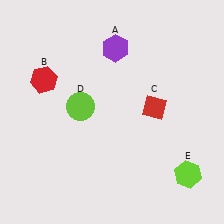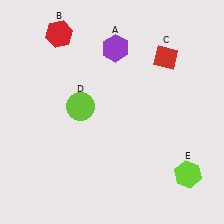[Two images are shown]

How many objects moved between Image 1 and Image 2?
2 objects moved between the two images.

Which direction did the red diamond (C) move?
The red diamond (C) moved up.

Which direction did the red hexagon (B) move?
The red hexagon (B) moved up.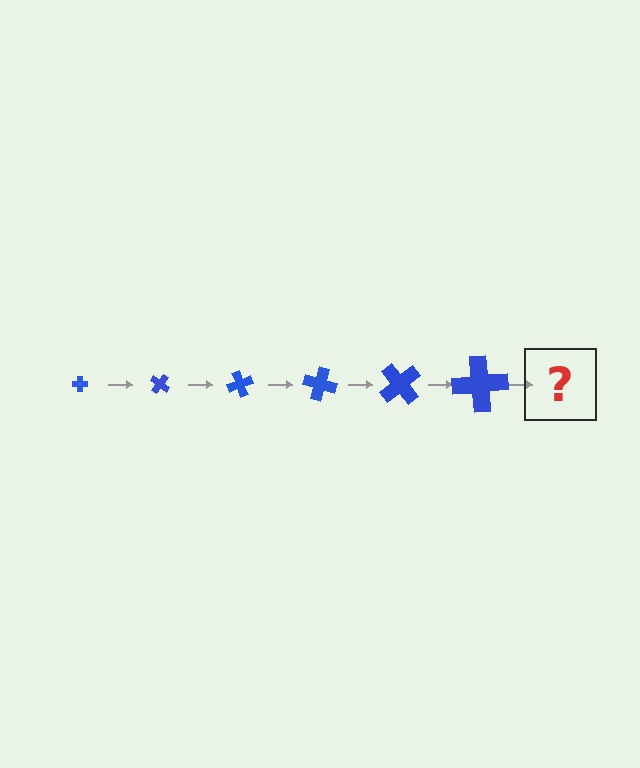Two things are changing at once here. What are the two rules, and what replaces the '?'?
The two rules are that the cross grows larger each step and it rotates 35 degrees each step. The '?' should be a cross, larger than the previous one and rotated 210 degrees from the start.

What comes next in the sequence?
The next element should be a cross, larger than the previous one and rotated 210 degrees from the start.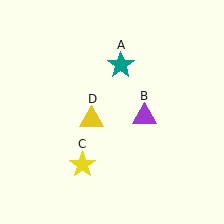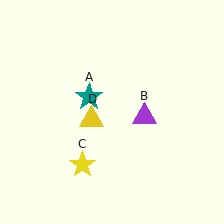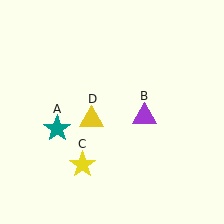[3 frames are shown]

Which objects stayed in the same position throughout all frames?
Purple triangle (object B) and yellow star (object C) and yellow triangle (object D) remained stationary.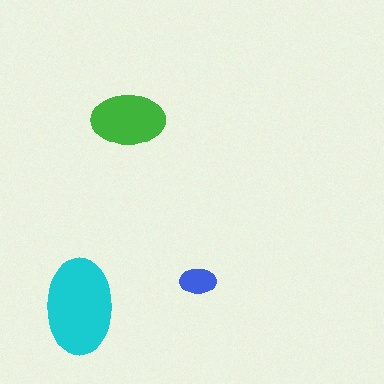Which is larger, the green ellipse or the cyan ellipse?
The cyan one.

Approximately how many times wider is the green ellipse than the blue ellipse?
About 2 times wider.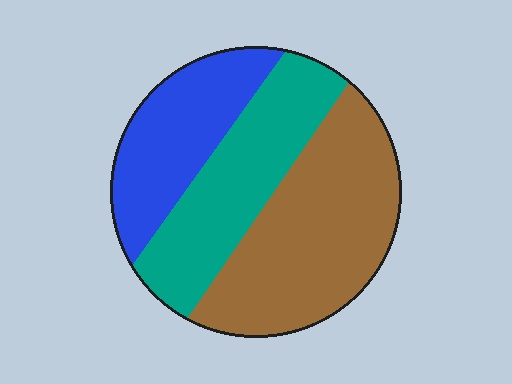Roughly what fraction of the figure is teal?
Teal takes up about one third (1/3) of the figure.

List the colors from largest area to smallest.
From largest to smallest: brown, teal, blue.